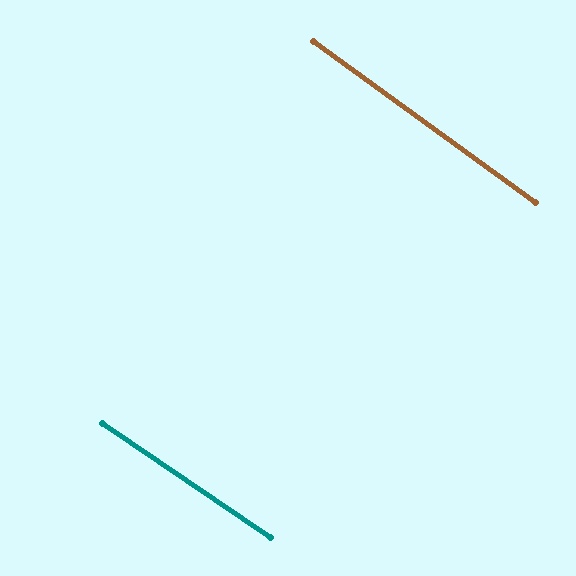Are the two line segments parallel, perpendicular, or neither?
Parallel — their directions differ by only 1.5°.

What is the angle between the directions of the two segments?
Approximately 2 degrees.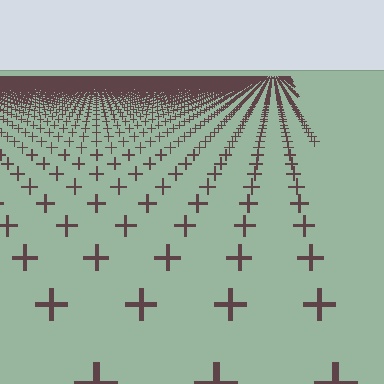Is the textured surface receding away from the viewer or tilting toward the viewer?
The surface is receding away from the viewer. Texture elements get smaller and denser toward the top.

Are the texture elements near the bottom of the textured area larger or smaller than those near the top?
Larger. Near the bottom, elements are closer to the viewer and appear at a bigger on-screen size.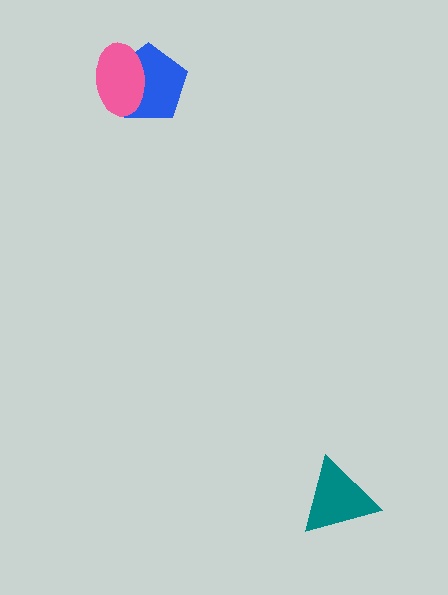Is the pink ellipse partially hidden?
No, no other shape covers it.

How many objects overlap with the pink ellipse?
1 object overlaps with the pink ellipse.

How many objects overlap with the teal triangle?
0 objects overlap with the teal triangle.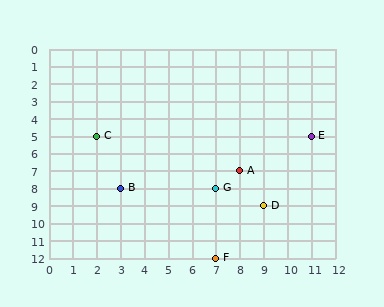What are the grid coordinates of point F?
Point F is at grid coordinates (7, 12).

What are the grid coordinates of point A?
Point A is at grid coordinates (8, 7).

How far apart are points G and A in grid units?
Points G and A are 1 column and 1 row apart (about 1.4 grid units diagonally).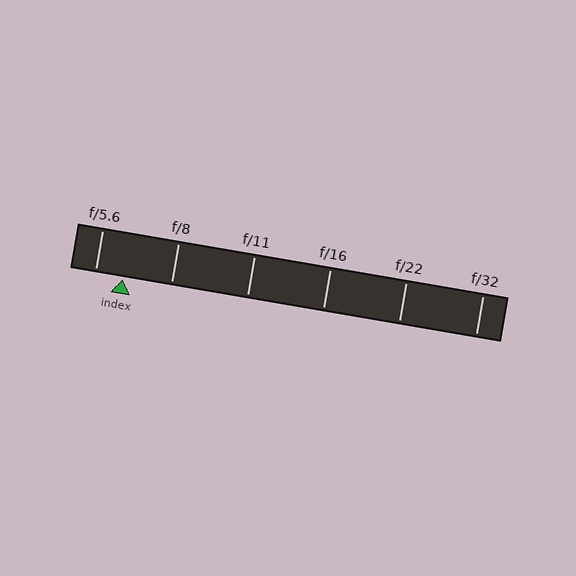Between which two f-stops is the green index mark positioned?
The index mark is between f/5.6 and f/8.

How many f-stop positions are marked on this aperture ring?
There are 6 f-stop positions marked.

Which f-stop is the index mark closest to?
The index mark is closest to f/5.6.